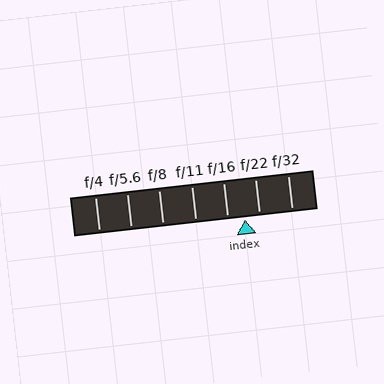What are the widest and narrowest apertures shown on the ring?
The widest aperture shown is f/4 and the narrowest is f/32.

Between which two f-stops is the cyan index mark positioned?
The index mark is between f/16 and f/22.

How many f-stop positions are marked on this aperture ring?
There are 7 f-stop positions marked.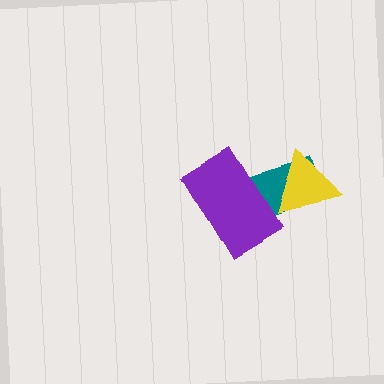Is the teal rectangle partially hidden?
Yes, it is partially covered by another shape.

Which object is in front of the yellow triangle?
The purple rectangle is in front of the yellow triangle.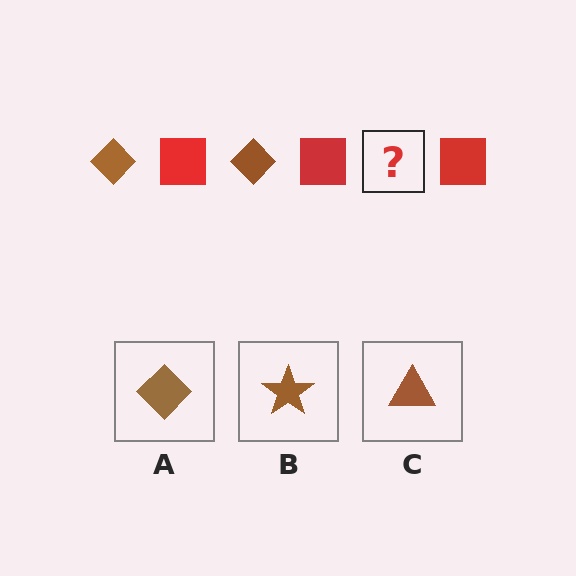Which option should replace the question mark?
Option A.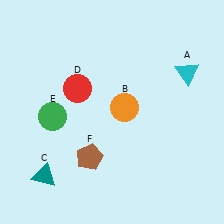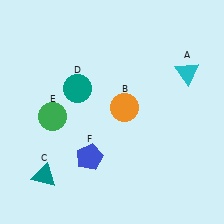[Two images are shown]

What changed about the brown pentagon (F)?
In Image 1, F is brown. In Image 2, it changed to blue.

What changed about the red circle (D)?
In Image 1, D is red. In Image 2, it changed to teal.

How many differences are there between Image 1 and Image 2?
There are 2 differences between the two images.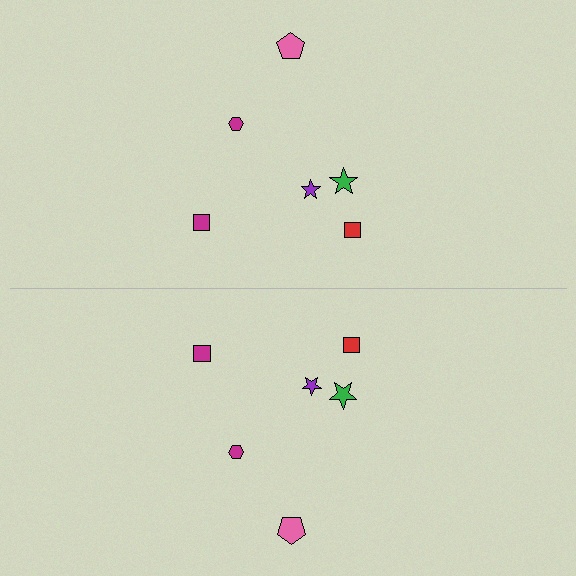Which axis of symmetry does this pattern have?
The pattern has a horizontal axis of symmetry running through the center of the image.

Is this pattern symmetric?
Yes, this pattern has bilateral (reflection) symmetry.